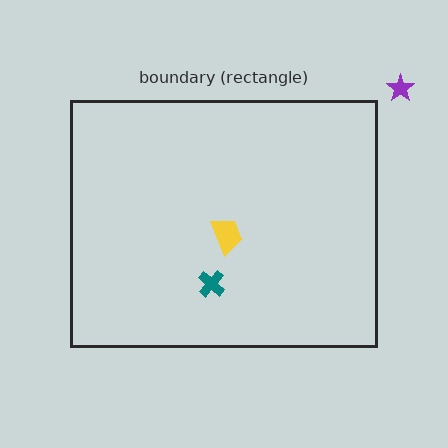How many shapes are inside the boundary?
2 inside, 1 outside.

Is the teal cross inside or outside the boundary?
Inside.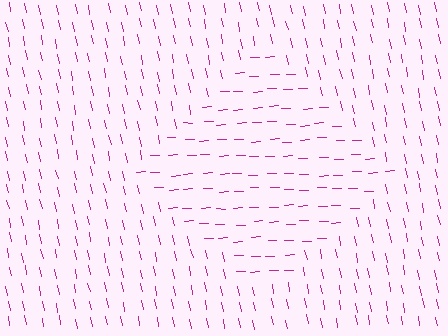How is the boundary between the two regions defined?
The boundary is defined purely by a change in line orientation (approximately 81 degrees difference). All lines are the same color and thickness.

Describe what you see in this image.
The image is filled with small magenta line segments. A diamond region in the image has lines oriented differently from the surrounding lines, creating a visible texture boundary.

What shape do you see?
I see a diamond.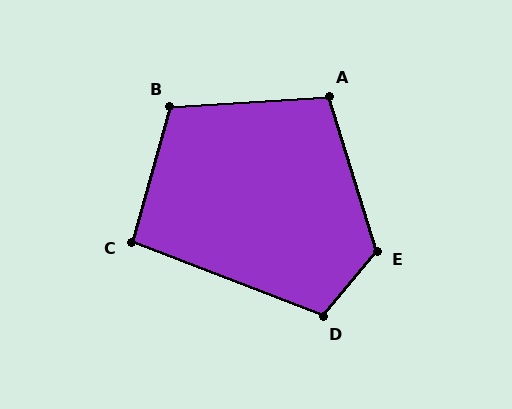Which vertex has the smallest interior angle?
C, at approximately 95 degrees.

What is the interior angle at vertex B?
Approximately 109 degrees (obtuse).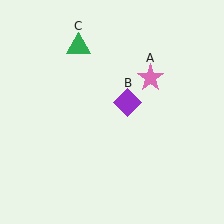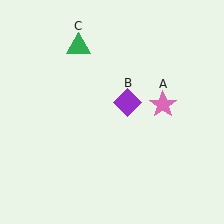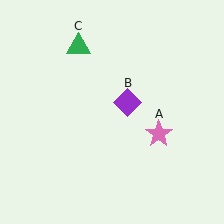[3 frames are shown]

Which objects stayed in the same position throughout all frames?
Purple diamond (object B) and green triangle (object C) remained stationary.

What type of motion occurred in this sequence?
The pink star (object A) rotated clockwise around the center of the scene.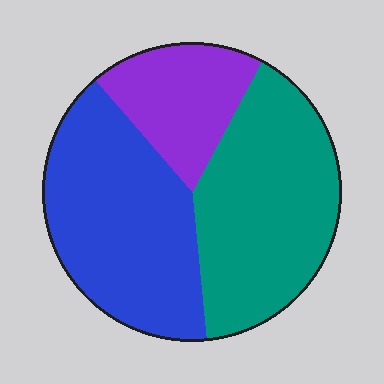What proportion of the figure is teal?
Teal covers 40% of the figure.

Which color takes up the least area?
Purple, at roughly 20%.